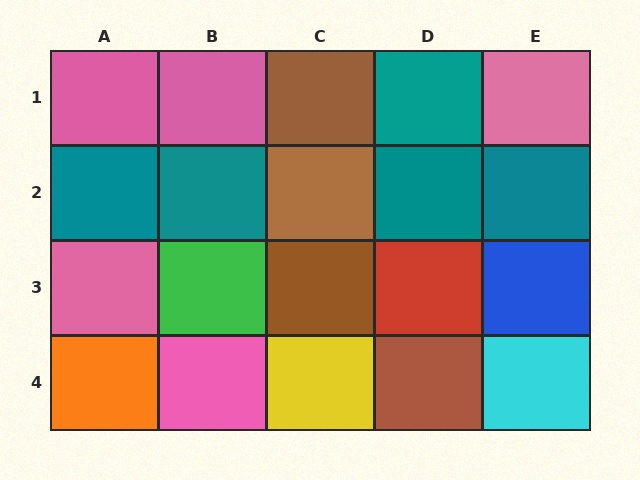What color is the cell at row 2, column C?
Brown.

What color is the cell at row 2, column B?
Teal.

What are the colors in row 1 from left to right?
Pink, pink, brown, teal, pink.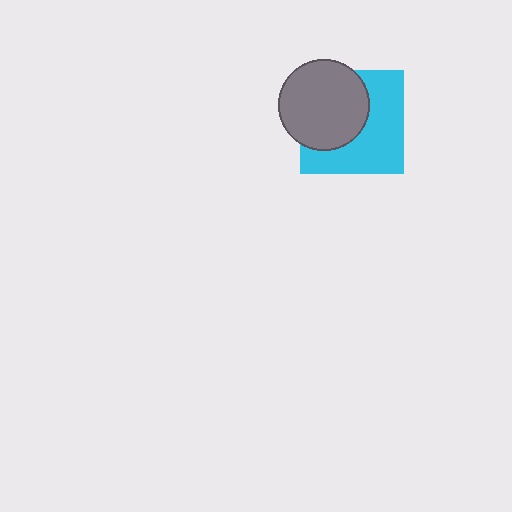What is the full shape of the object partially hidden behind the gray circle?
The partially hidden object is a cyan square.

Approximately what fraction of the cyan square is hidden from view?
Roughly 47% of the cyan square is hidden behind the gray circle.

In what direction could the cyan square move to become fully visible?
The cyan square could move toward the lower-right. That would shift it out from behind the gray circle entirely.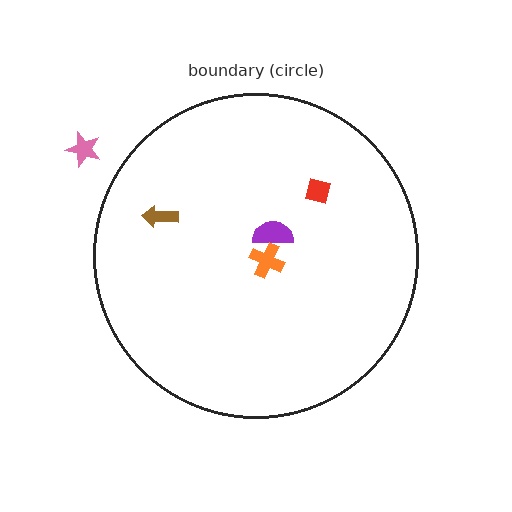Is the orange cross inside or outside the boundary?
Inside.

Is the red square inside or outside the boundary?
Inside.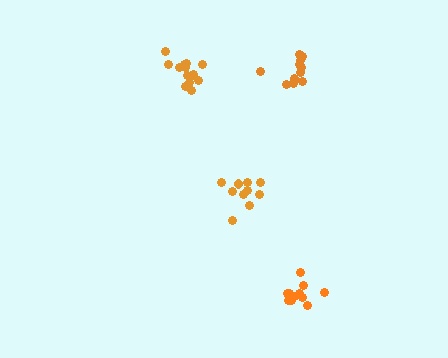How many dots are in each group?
Group 1: 11 dots, Group 2: 11 dots, Group 3: 14 dots, Group 4: 10 dots (46 total).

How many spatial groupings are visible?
There are 4 spatial groupings.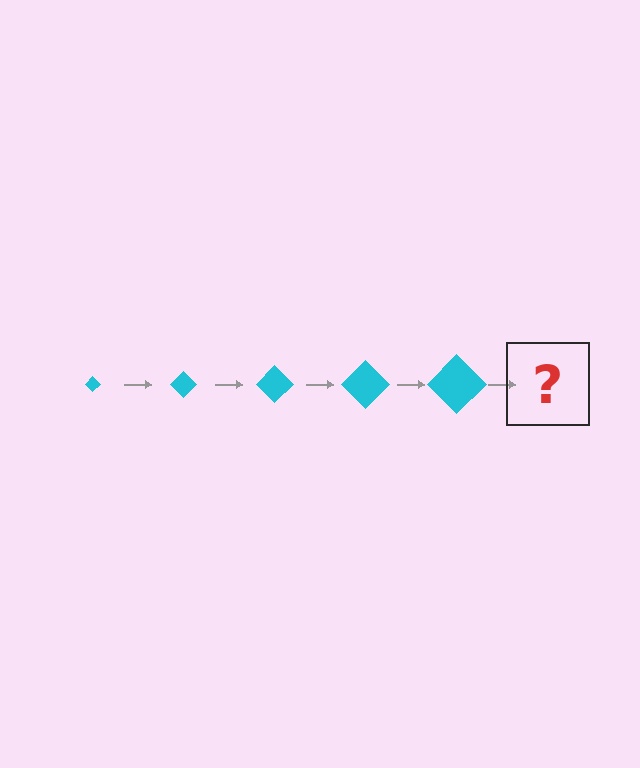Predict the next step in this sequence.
The next step is a cyan diamond, larger than the previous one.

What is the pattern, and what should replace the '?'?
The pattern is that the diamond gets progressively larger each step. The '?' should be a cyan diamond, larger than the previous one.